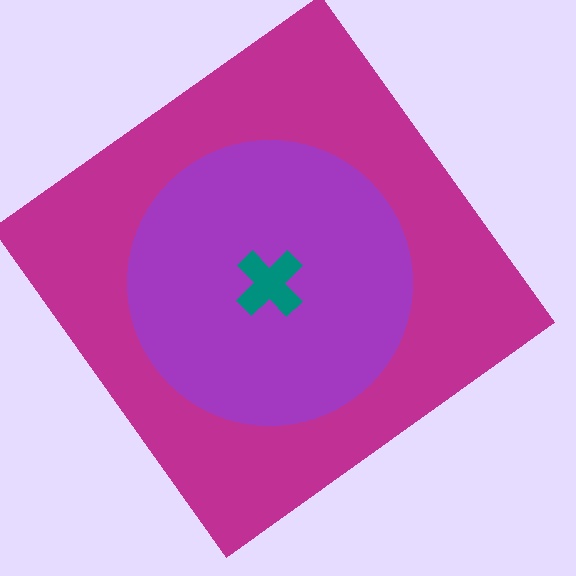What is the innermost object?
The teal cross.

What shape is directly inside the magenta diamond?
The purple circle.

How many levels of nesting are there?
3.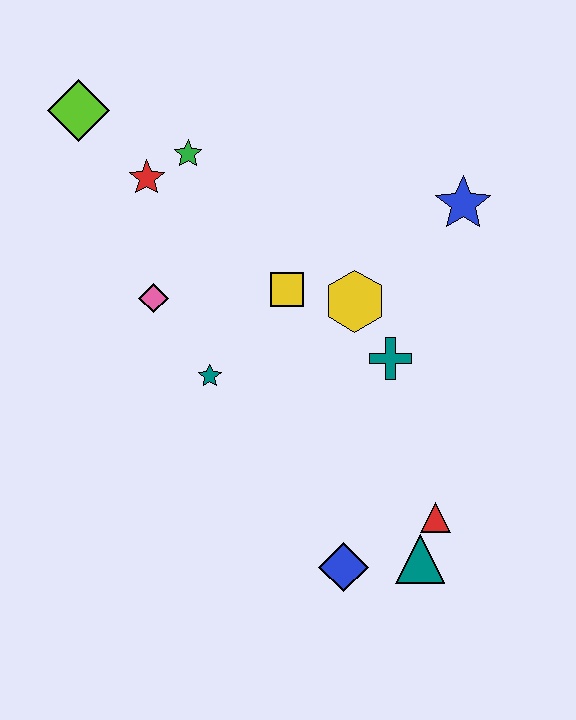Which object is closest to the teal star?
The pink diamond is closest to the teal star.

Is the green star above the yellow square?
Yes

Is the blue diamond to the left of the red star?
No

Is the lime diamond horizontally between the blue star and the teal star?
No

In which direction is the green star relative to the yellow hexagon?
The green star is to the left of the yellow hexagon.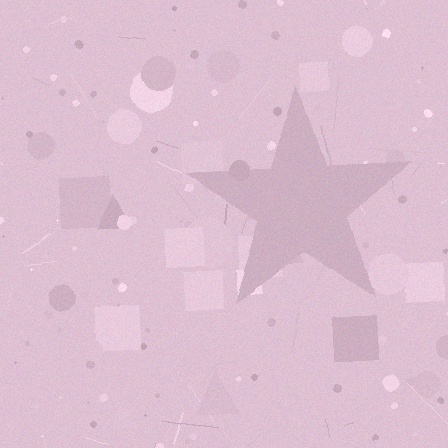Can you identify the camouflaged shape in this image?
The camouflaged shape is a star.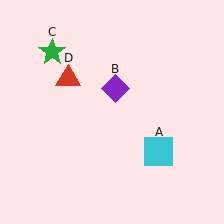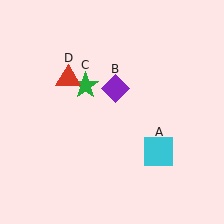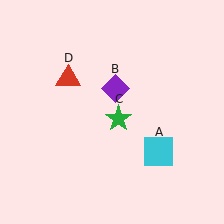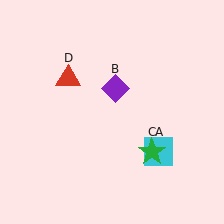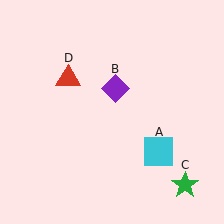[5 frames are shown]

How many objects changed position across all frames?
1 object changed position: green star (object C).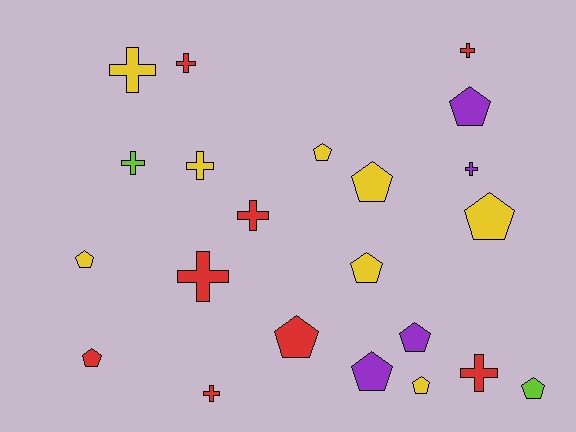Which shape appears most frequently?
Pentagon, with 12 objects.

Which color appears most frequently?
Yellow, with 8 objects.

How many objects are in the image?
There are 22 objects.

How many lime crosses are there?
There is 1 lime cross.